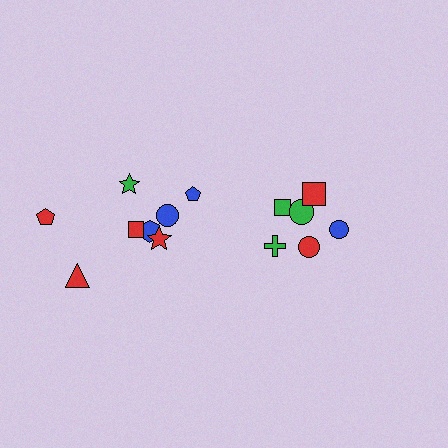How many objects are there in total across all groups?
There are 14 objects.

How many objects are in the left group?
There are 8 objects.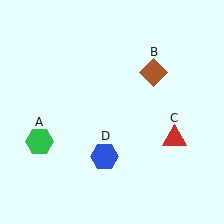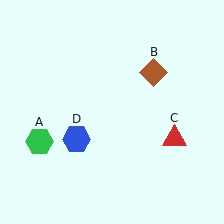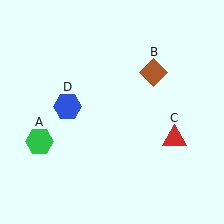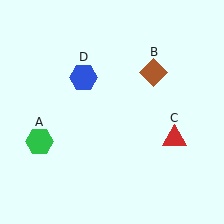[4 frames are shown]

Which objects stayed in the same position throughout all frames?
Green hexagon (object A) and brown diamond (object B) and red triangle (object C) remained stationary.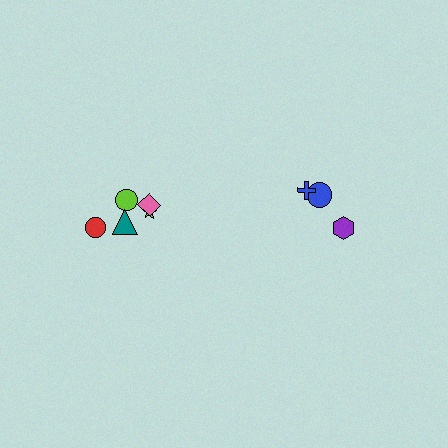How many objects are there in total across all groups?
There are 8 objects.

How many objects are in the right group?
There are 3 objects.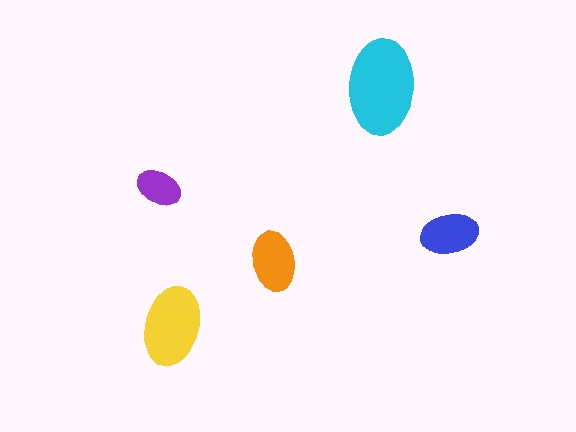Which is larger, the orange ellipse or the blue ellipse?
The orange one.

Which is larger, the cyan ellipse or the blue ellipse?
The cyan one.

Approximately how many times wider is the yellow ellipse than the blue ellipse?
About 1.5 times wider.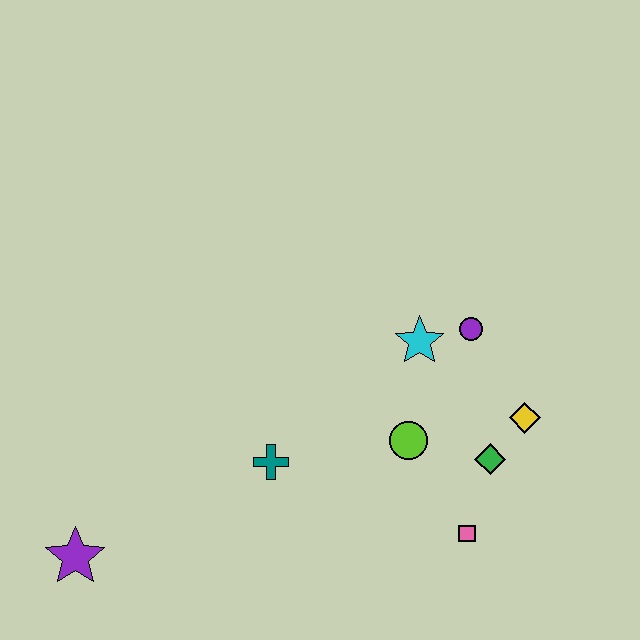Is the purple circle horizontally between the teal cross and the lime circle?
No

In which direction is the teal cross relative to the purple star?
The teal cross is to the right of the purple star.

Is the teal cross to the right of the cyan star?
No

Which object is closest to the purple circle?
The cyan star is closest to the purple circle.